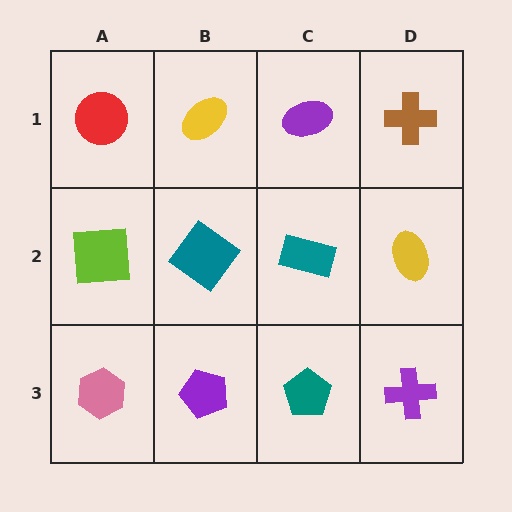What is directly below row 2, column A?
A pink hexagon.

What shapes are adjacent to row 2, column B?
A yellow ellipse (row 1, column B), a purple pentagon (row 3, column B), a lime square (row 2, column A), a teal rectangle (row 2, column C).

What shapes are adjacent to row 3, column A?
A lime square (row 2, column A), a purple pentagon (row 3, column B).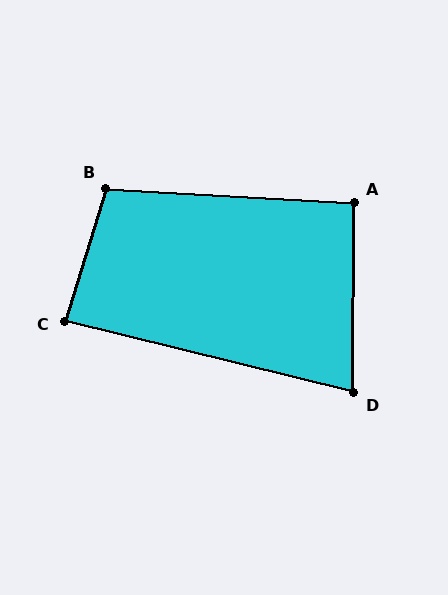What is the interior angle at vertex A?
Approximately 93 degrees (approximately right).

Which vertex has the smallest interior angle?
D, at approximately 76 degrees.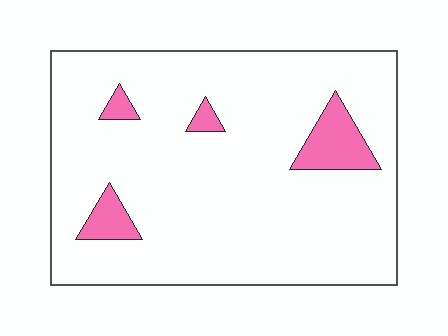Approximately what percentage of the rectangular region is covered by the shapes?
Approximately 10%.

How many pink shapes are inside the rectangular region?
4.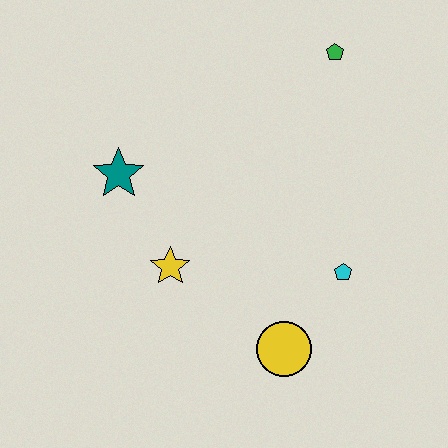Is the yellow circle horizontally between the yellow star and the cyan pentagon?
Yes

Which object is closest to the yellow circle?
The cyan pentagon is closest to the yellow circle.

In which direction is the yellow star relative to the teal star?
The yellow star is below the teal star.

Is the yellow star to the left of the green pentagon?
Yes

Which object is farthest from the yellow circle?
The green pentagon is farthest from the yellow circle.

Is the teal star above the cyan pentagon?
Yes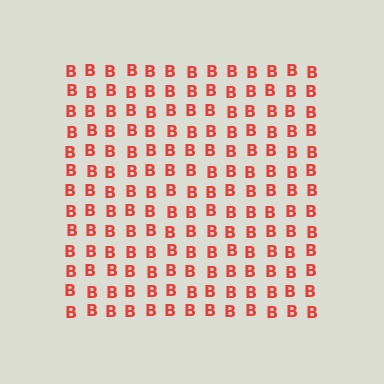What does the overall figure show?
The overall figure shows a square.